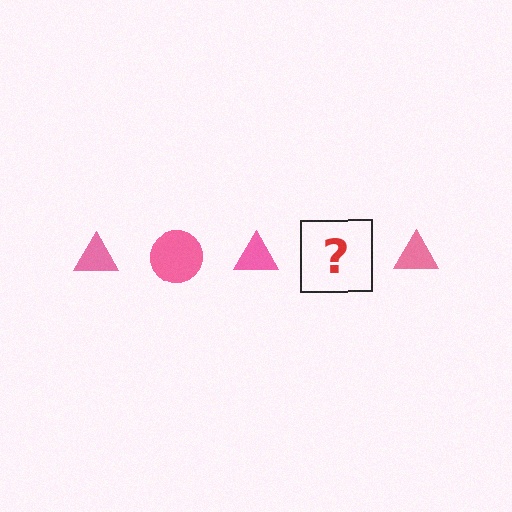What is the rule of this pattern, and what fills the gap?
The rule is that the pattern cycles through triangle, circle shapes in pink. The gap should be filled with a pink circle.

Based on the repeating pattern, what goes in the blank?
The blank should be a pink circle.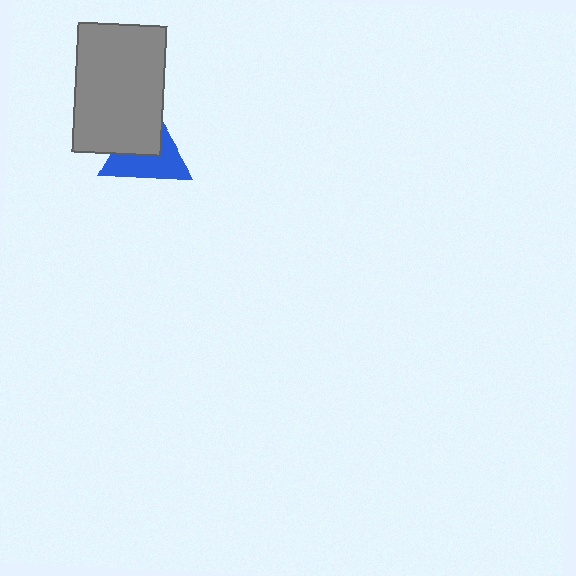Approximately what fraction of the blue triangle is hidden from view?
Roughly 45% of the blue triangle is hidden behind the gray rectangle.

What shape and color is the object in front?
The object in front is a gray rectangle.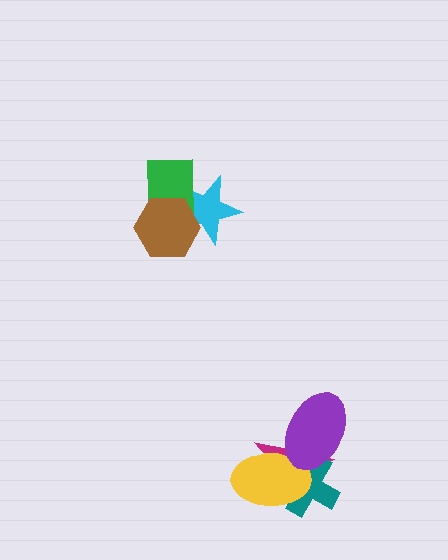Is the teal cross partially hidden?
Yes, it is partially covered by another shape.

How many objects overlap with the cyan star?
2 objects overlap with the cyan star.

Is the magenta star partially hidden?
Yes, it is partially covered by another shape.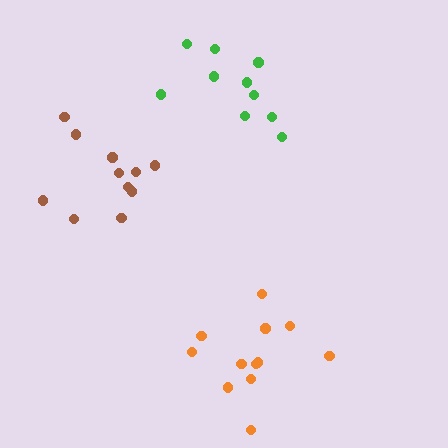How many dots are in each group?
Group 1: 10 dots, Group 2: 11 dots, Group 3: 12 dots (33 total).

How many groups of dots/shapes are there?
There are 3 groups.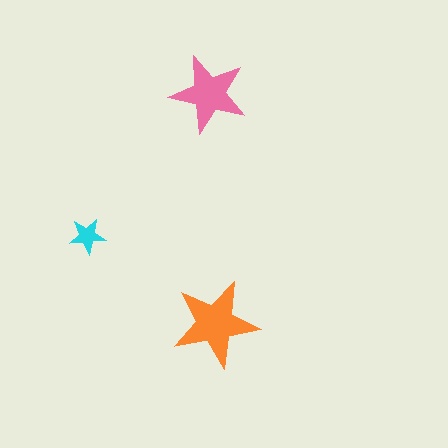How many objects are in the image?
There are 3 objects in the image.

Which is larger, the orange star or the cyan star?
The orange one.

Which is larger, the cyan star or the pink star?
The pink one.